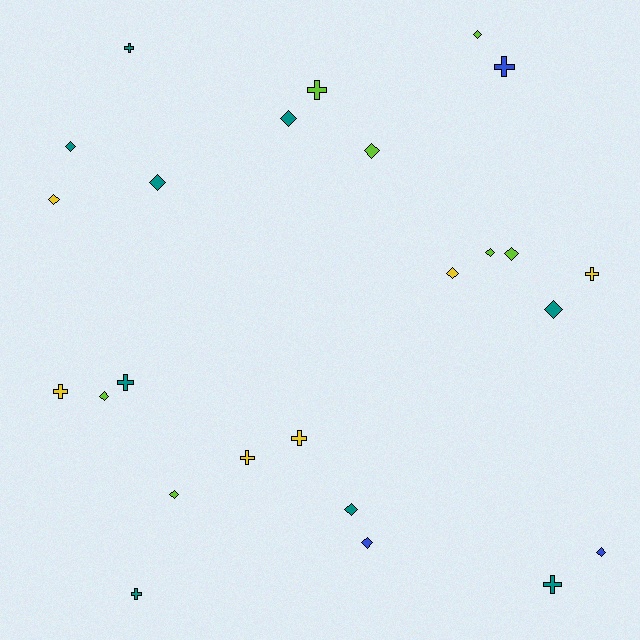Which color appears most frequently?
Teal, with 9 objects.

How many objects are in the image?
There are 25 objects.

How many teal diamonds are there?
There are 5 teal diamonds.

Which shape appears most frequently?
Diamond, with 15 objects.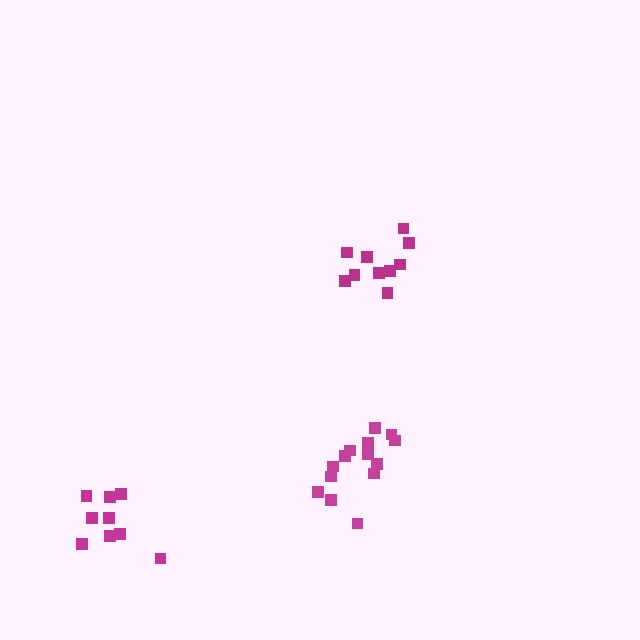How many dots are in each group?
Group 1: 14 dots, Group 2: 10 dots, Group 3: 9 dots (33 total).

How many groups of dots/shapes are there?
There are 3 groups.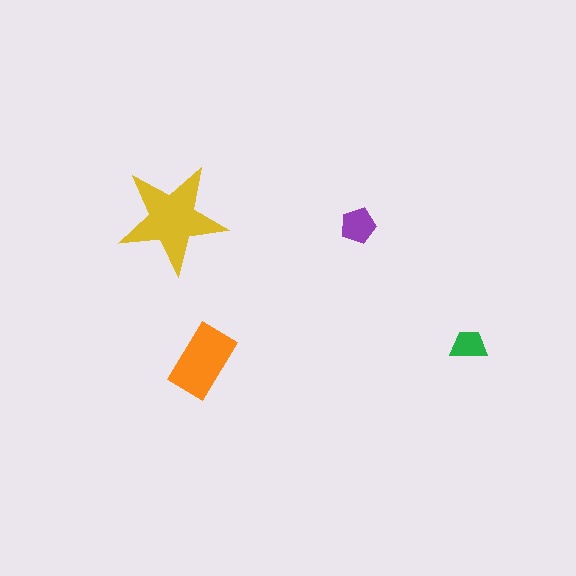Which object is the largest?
The yellow star.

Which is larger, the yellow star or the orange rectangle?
The yellow star.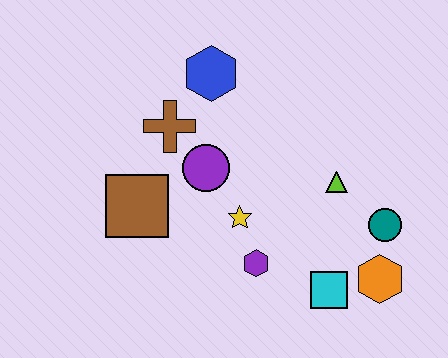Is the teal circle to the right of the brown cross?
Yes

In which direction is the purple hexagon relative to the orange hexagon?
The purple hexagon is to the left of the orange hexagon.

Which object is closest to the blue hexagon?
The brown cross is closest to the blue hexagon.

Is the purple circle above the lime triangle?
Yes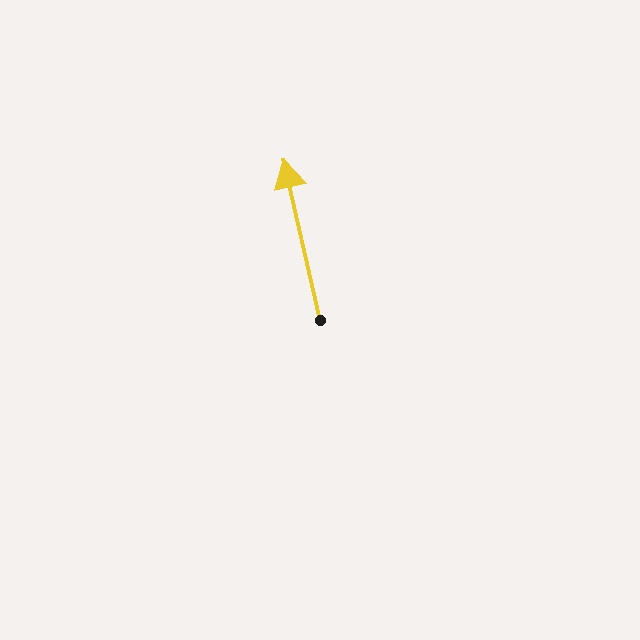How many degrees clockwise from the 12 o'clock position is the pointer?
Approximately 347 degrees.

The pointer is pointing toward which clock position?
Roughly 12 o'clock.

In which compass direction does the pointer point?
North.